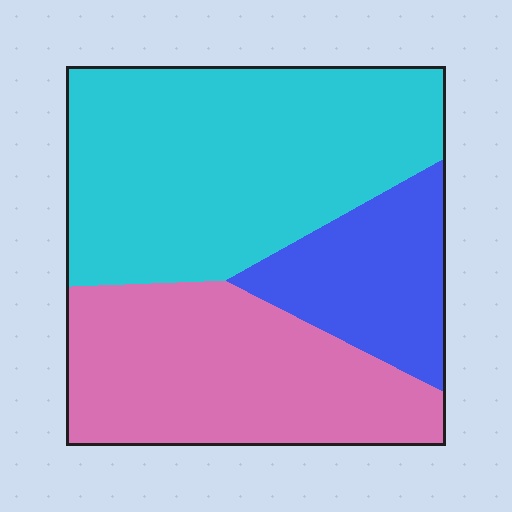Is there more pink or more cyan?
Cyan.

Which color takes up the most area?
Cyan, at roughly 45%.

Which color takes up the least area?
Blue, at roughly 20%.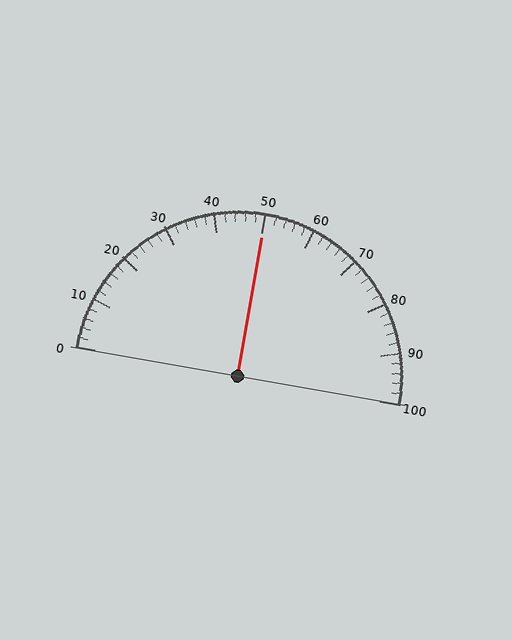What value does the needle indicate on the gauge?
The needle indicates approximately 50.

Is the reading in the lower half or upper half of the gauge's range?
The reading is in the upper half of the range (0 to 100).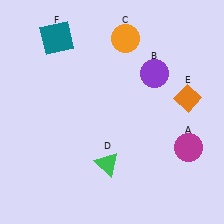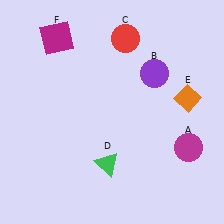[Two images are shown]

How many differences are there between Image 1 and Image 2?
There are 2 differences between the two images.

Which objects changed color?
C changed from orange to red. F changed from teal to magenta.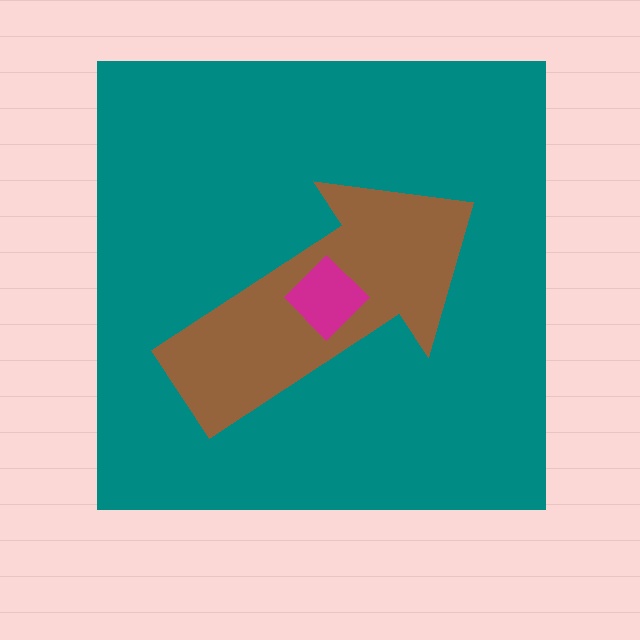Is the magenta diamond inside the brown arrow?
Yes.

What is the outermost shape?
The teal square.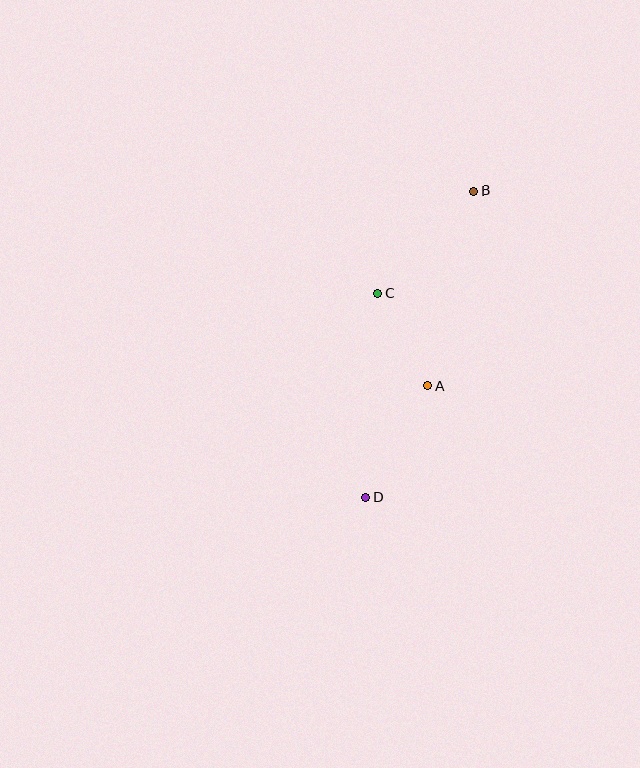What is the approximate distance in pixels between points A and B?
The distance between A and B is approximately 201 pixels.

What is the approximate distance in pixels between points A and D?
The distance between A and D is approximately 128 pixels.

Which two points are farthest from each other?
Points B and D are farthest from each other.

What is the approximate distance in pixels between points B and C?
The distance between B and C is approximately 141 pixels.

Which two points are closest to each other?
Points A and C are closest to each other.